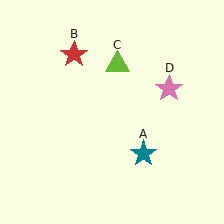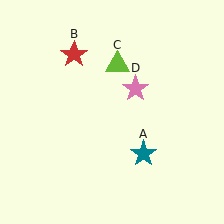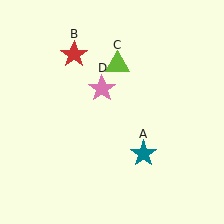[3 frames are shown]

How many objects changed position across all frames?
1 object changed position: pink star (object D).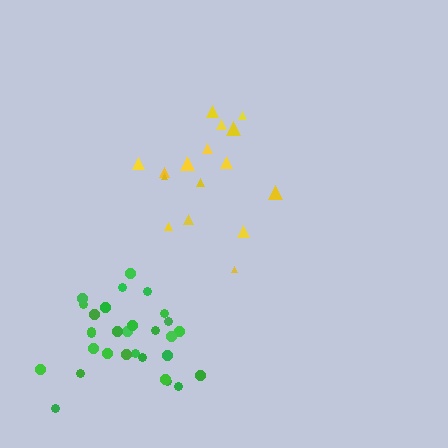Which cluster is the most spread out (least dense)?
Yellow.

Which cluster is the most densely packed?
Green.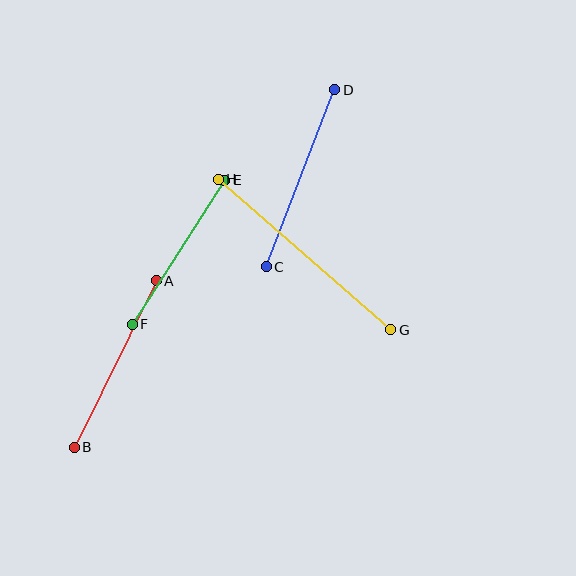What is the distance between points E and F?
The distance is approximately 172 pixels.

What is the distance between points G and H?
The distance is approximately 229 pixels.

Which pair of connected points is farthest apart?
Points G and H are farthest apart.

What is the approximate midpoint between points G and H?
The midpoint is at approximately (304, 255) pixels.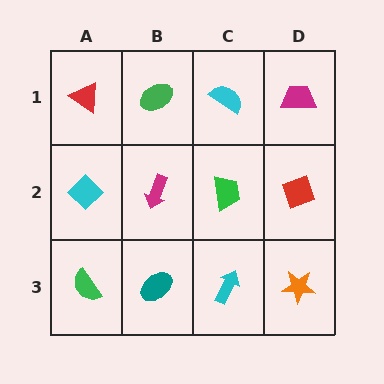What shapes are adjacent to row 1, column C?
A green trapezoid (row 2, column C), a green ellipse (row 1, column B), a magenta trapezoid (row 1, column D).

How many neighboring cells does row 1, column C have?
3.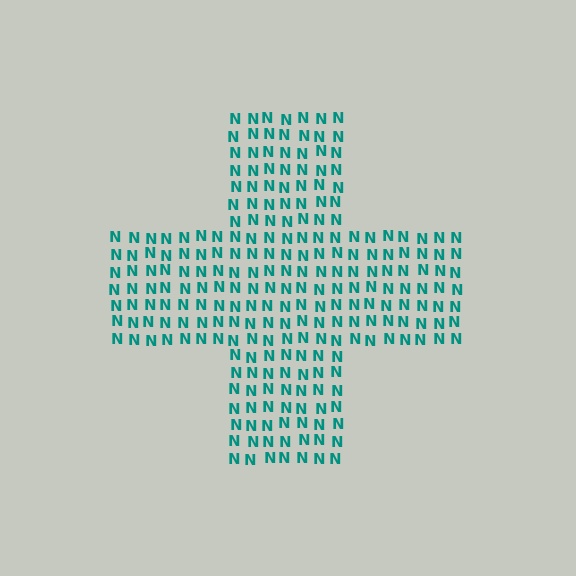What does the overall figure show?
The overall figure shows a cross.